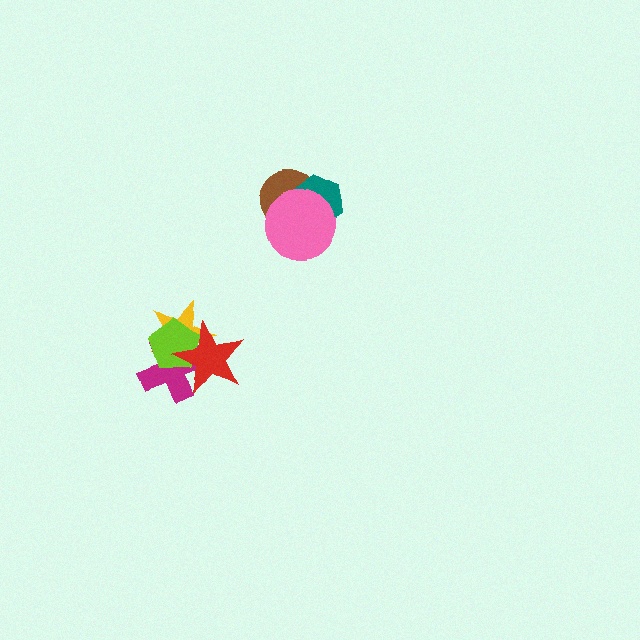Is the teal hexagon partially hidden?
Yes, it is partially covered by another shape.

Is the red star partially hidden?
No, no other shape covers it.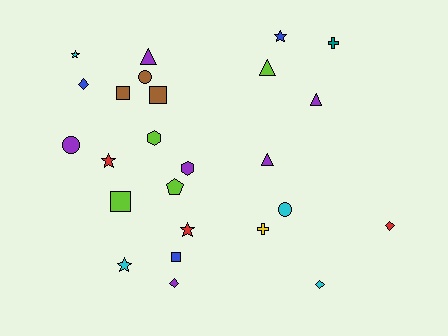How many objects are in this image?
There are 25 objects.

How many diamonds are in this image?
There are 4 diamonds.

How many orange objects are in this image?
There are no orange objects.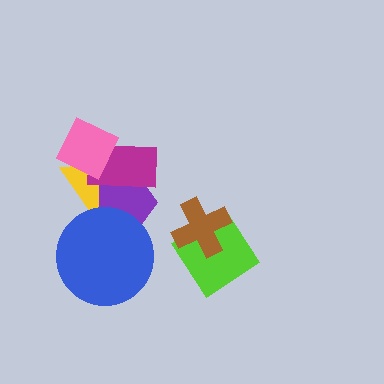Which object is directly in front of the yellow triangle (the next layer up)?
The purple pentagon is directly in front of the yellow triangle.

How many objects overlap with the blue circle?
2 objects overlap with the blue circle.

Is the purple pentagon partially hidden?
Yes, it is partially covered by another shape.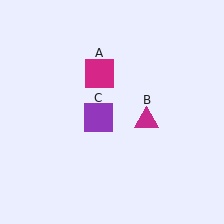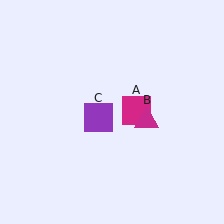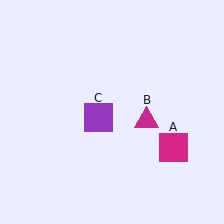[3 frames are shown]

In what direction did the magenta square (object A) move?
The magenta square (object A) moved down and to the right.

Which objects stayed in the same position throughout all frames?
Magenta triangle (object B) and purple square (object C) remained stationary.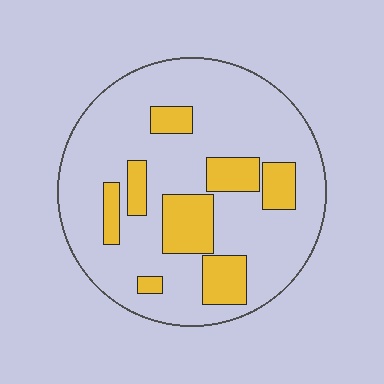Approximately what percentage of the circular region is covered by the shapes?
Approximately 20%.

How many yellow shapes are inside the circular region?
8.